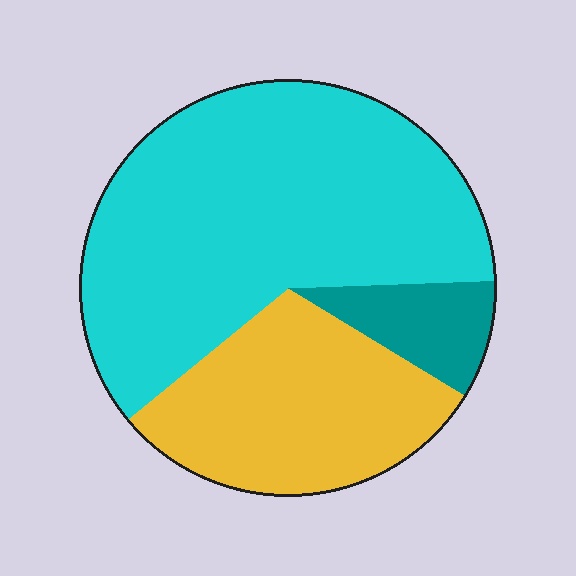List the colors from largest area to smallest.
From largest to smallest: cyan, yellow, teal.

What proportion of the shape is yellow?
Yellow takes up about one third (1/3) of the shape.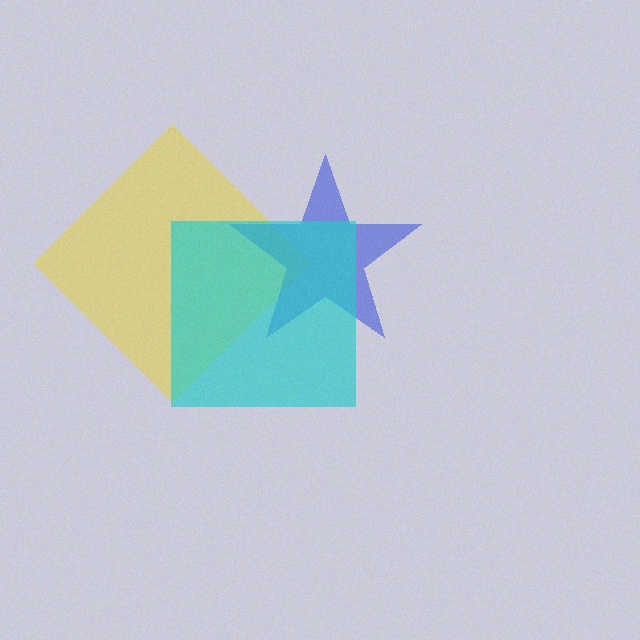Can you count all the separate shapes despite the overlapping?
Yes, there are 3 separate shapes.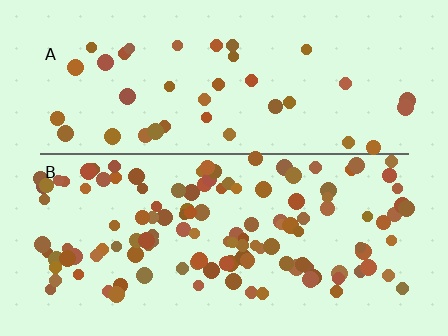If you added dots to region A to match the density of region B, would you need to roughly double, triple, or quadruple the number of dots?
Approximately triple.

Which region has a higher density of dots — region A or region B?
B (the bottom).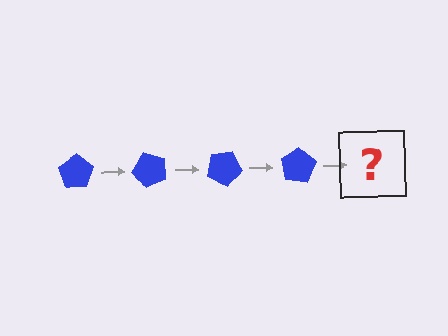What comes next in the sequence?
The next element should be a blue pentagon rotated 200 degrees.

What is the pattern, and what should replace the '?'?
The pattern is that the pentagon rotates 50 degrees each step. The '?' should be a blue pentagon rotated 200 degrees.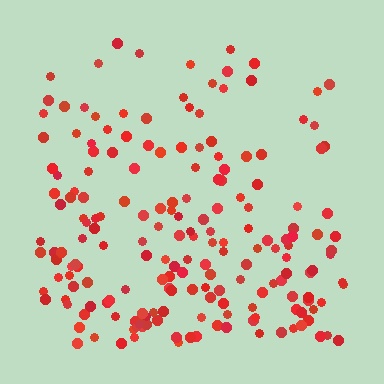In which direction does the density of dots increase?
From top to bottom, with the bottom side densest.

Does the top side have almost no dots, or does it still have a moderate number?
Still a moderate number, just noticeably fewer than the bottom.